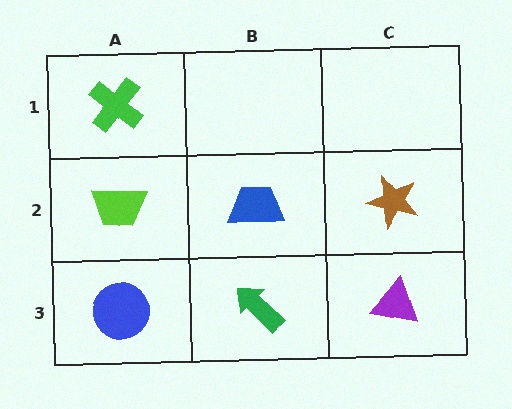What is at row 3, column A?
A blue circle.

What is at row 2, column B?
A blue trapezoid.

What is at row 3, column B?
A green arrow.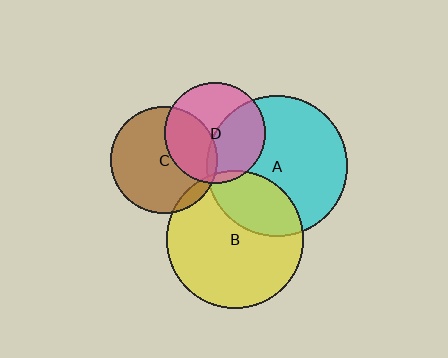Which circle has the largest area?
Circle A (cyan).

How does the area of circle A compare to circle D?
Approximately 1.9 times.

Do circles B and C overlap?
Yes.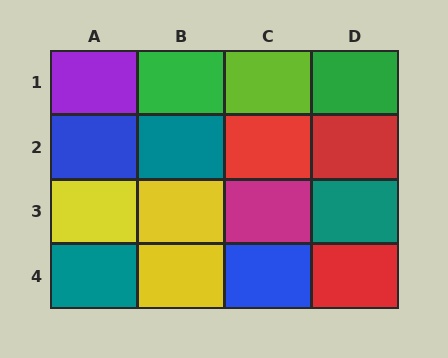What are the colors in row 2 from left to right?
Blue, teal, red, red.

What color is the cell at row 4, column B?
Yellow.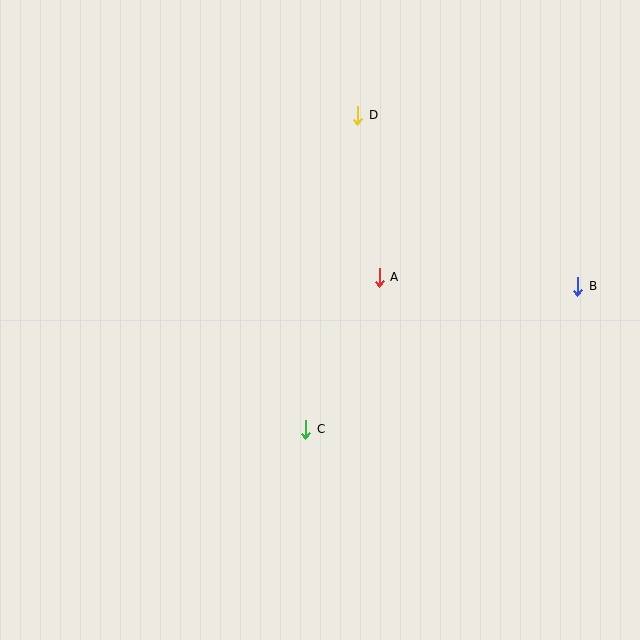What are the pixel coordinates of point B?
Point B is at (578, 286).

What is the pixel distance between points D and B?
The distance between D and B is 279 pixels.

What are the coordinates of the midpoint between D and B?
The midpoint between D and B is at (468, 201).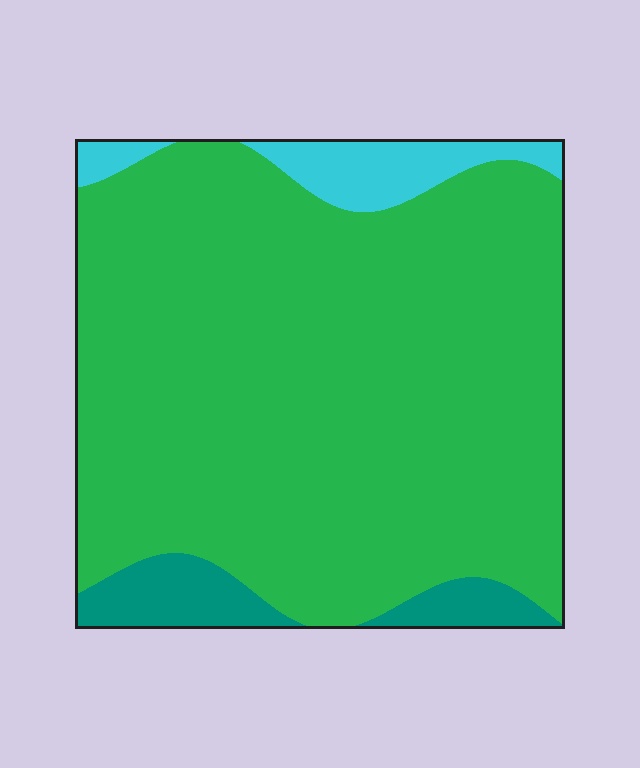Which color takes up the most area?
Green, at roughly 85%.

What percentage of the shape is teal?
Teal takes up about one tenth (1/10) of the shape.